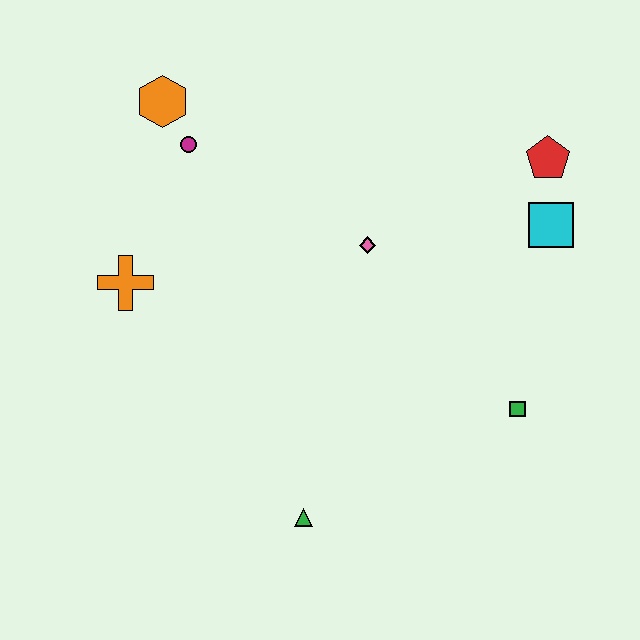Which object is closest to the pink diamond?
The cyan square is closest to the pink diamond.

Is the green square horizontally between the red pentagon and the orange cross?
Yes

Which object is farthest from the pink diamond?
The green triangle is farthest from the pink diamond.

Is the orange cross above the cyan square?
No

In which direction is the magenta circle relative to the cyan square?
The magenta circle is to the left of the cyan square.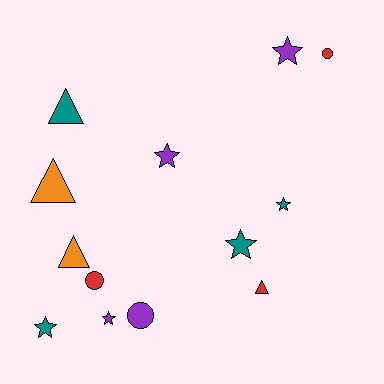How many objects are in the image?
There are 13 objects.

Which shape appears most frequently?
Star, with 6 objects.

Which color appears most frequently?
Purple, with 4 objects.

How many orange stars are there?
There are no orange stars.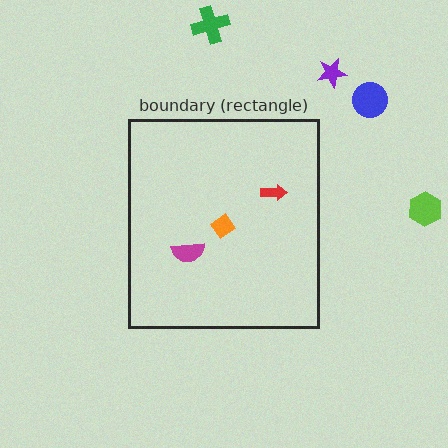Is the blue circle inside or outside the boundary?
Outside.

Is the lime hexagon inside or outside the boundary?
Outside.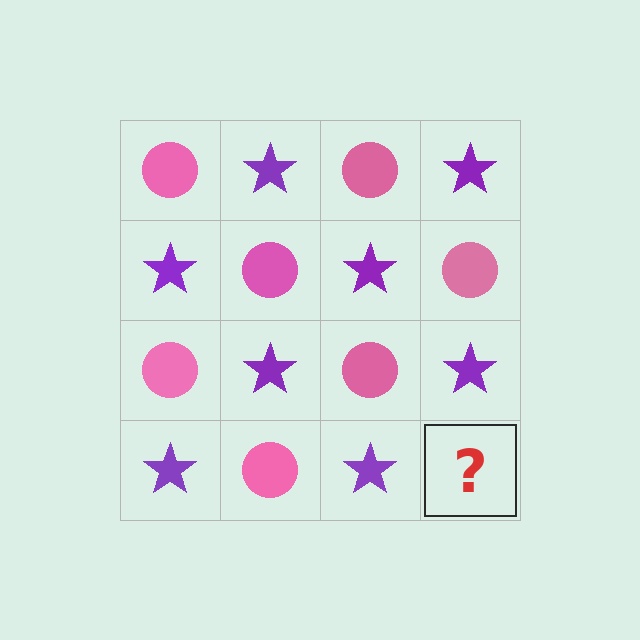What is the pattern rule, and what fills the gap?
The rule is that it alternates pink circle and purple star in a checkerboard pattern. The gap should be filled with a pink circle.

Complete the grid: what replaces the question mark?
The question mark should be replaced with a pink circle.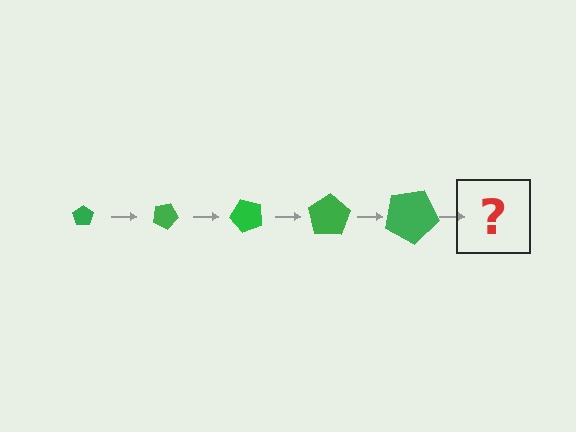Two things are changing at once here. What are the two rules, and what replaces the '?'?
The two rules are that the pentagon grows larger each step and it rotates 25 degrees each step. The '?' should be a pentagon, larger than the previous one and rotated 125 degrees from the start.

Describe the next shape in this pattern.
It should be a pentagon, larger than the previous one and rotated 125 degrees from the start.